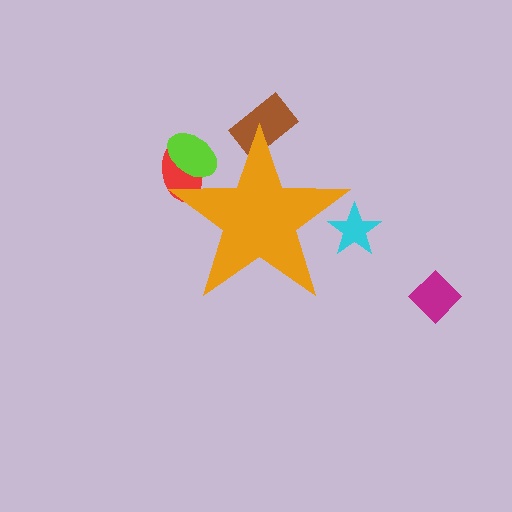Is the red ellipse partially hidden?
Yes, the red ellipse is partially hidden behind the orange star.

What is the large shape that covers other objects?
An orange star.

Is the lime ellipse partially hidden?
Yes, the lime ellipse is partially hidden behind the orange star.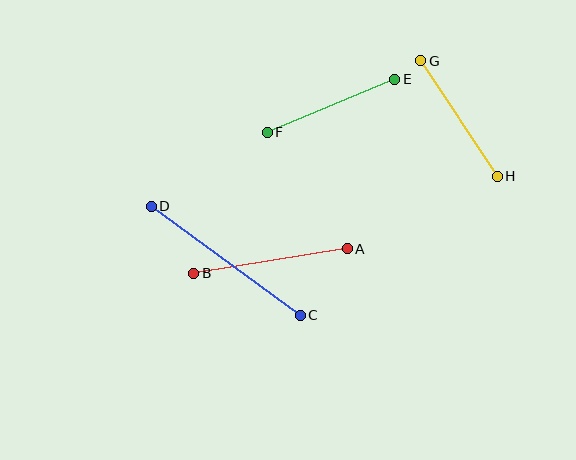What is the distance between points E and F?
The distance is approximately 138 pixels.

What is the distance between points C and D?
The distance is approximately 185 pixels.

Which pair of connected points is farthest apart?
Points C and D are farthest apart.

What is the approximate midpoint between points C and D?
The midpoint is at approximately (226, 261) pixels.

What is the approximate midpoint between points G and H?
The midpoint is at approximately (459, 119) pixels.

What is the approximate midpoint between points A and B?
The midpoint is at approximately (270, 261) pixels.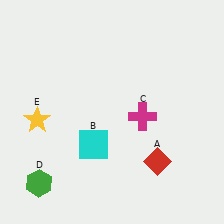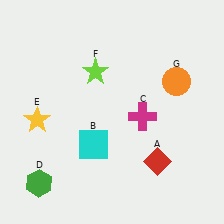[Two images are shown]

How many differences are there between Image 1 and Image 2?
There are 2 differences between the two images.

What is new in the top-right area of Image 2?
An orange circle (G) was added in the top-right area of Image 2.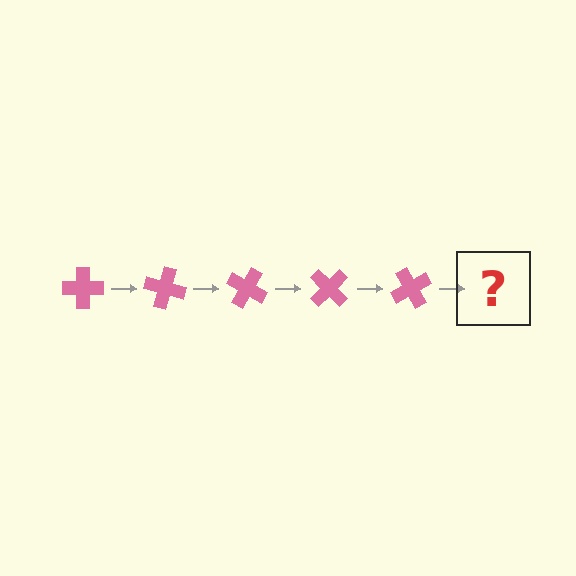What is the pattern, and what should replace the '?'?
The pattern is that the cross rotates 15 degrees each step. The '?' should be a pink cross rotated 75 degrees.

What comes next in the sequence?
The next element should be a pink cross rotated 75 degrees.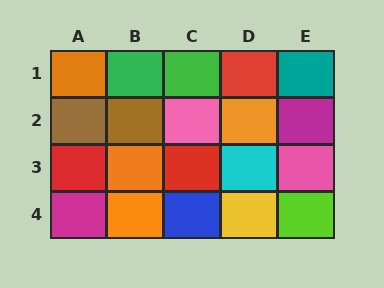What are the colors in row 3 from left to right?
Red, orange, red, cyan, pink.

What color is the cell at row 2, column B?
Brown.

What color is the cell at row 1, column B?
Green.